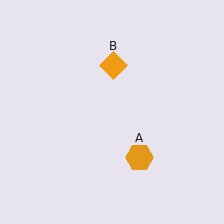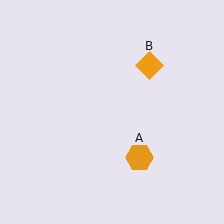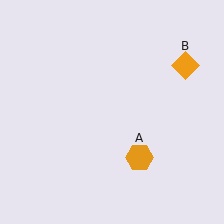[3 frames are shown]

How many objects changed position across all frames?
1 object changed position: orange diamond (object B).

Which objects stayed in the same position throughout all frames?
Orange hexagon (object A) remained stationary.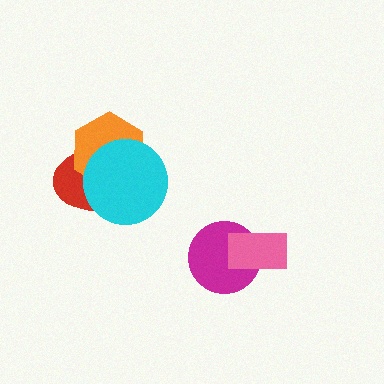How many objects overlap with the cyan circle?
2 objects overlap with the cyan circle.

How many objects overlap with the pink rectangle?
1 object overlaps with the pink rectangle.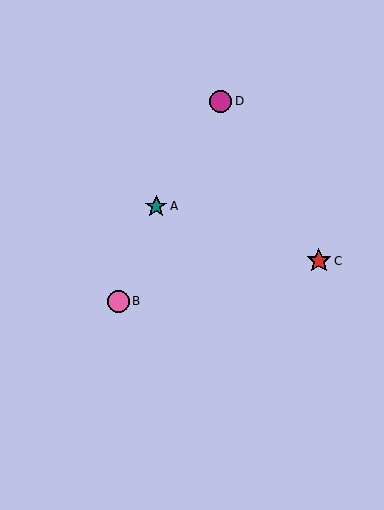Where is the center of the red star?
The center of the red star is at (319, 261).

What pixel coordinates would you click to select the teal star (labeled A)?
Click at (156, 206) to select the teal star A.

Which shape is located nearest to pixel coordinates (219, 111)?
The magenta circle (labeled D) at (220, 101) is nearest to that location.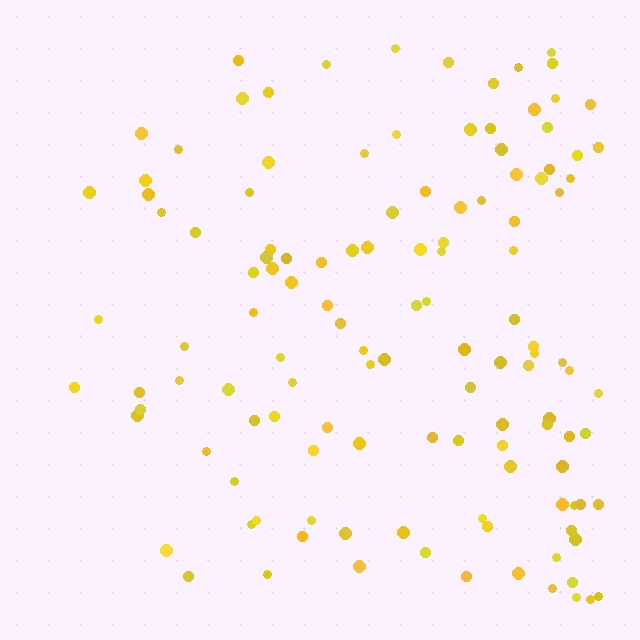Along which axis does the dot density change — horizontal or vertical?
Horizontal.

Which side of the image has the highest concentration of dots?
The right.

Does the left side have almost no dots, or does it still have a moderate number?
Still a moderate number, just noticeably fewer than the right.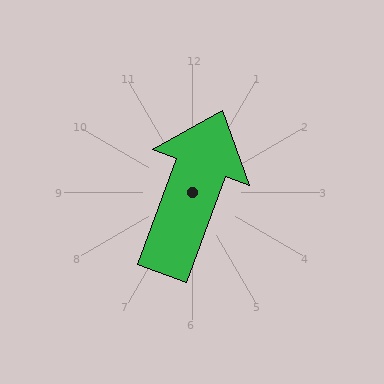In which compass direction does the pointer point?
North.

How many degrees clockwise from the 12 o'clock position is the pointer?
Approximately 20 degrees.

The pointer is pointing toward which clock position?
Roughly 1 o'clock.